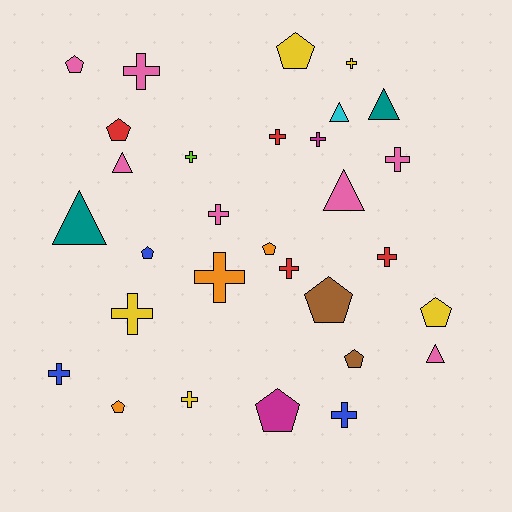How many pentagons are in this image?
There are 10 pentagons.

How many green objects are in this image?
There are no green objects.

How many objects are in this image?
There are 30 objects.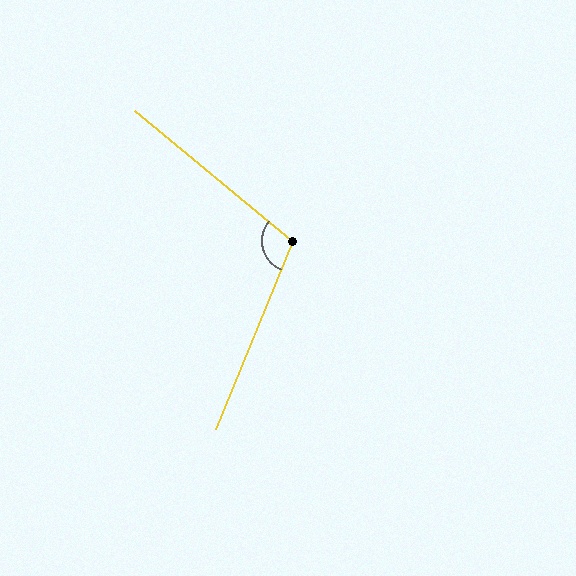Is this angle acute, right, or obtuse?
It is obtuse.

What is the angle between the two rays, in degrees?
Approximately 107 degrees.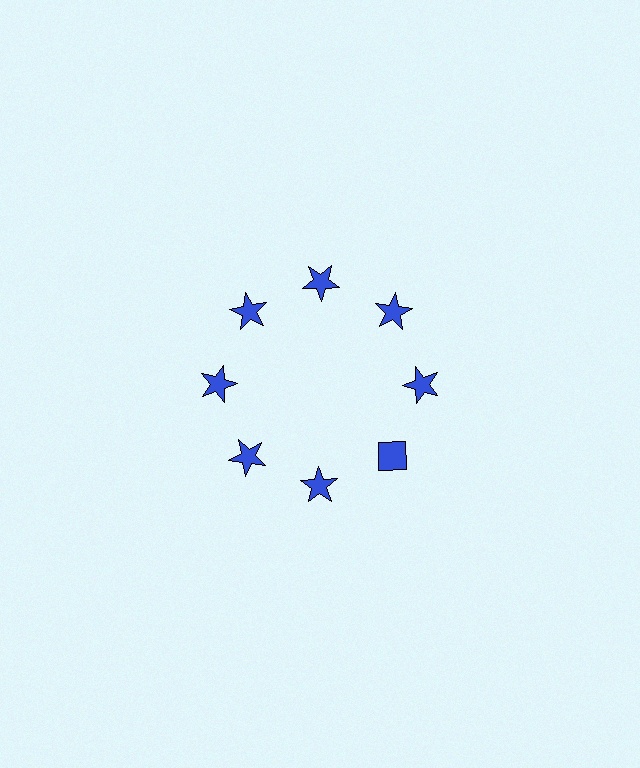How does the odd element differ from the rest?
It has a different shape: diamond instead of star.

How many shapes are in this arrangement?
There are 8 shapes arranged in a ring pattern.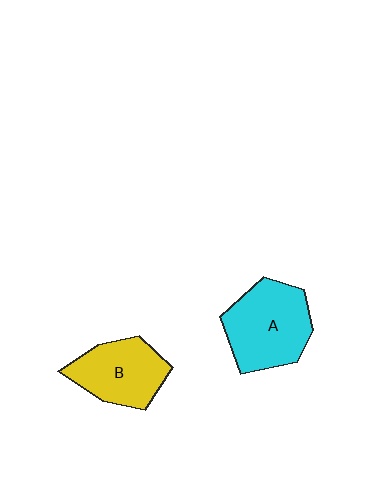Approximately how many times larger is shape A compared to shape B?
Approximately 1.2 times.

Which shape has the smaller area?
Shape B (yellow).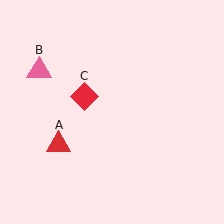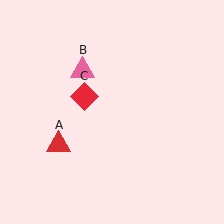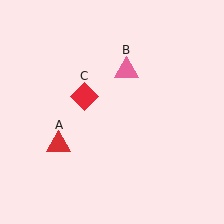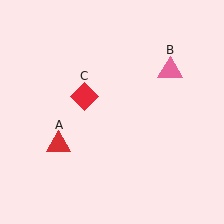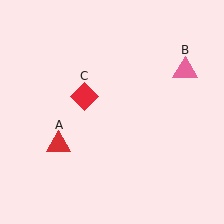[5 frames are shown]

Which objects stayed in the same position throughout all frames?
Red triangle (object A) and red diamond (object C) remained stationary.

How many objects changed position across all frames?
1 object changed position: pink triangle (object B).